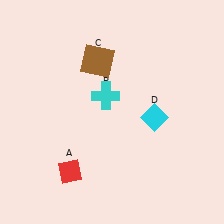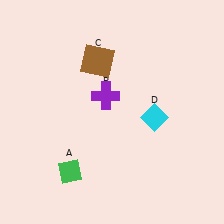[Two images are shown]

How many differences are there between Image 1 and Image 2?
There are 2 differences between the two images.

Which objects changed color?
A changed from red to green. B changed from cyan to purple.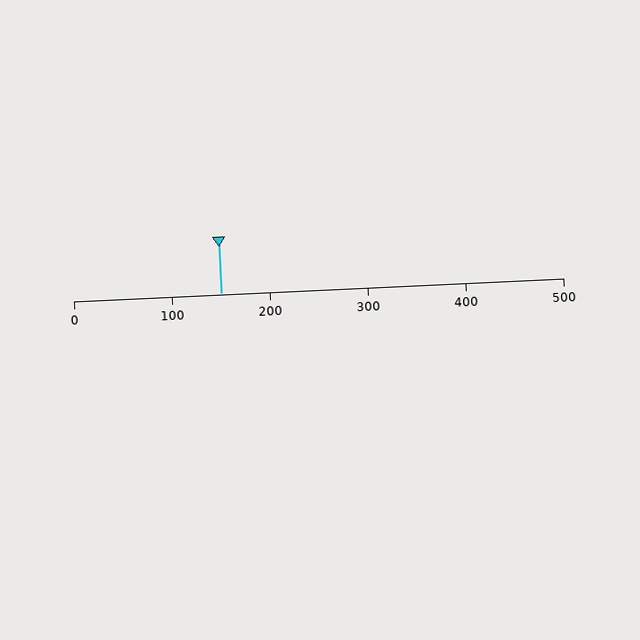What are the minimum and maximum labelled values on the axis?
The axis runs from 0 to 500.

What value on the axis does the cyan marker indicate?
The marker indicates approximately 150.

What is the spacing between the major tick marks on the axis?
The major ticks are spaced 100 apart.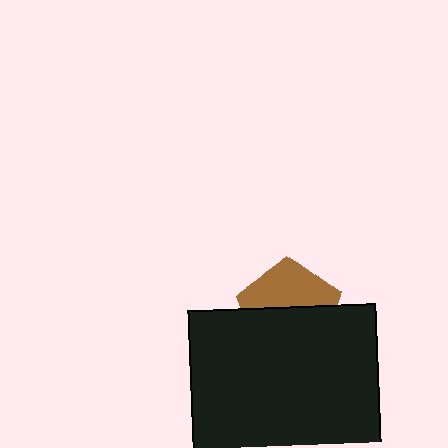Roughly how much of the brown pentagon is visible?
About half of it is visible (roughly 46%).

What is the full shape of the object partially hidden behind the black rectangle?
The partially hidden object is a brown pentagon.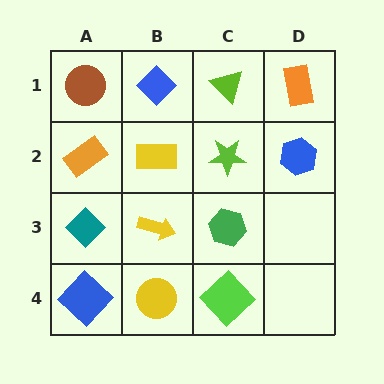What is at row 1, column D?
An orange rectangle.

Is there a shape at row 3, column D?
No, that cell is empty.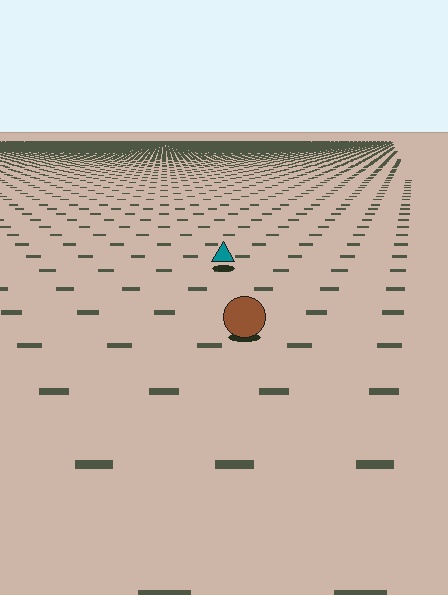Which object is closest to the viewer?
The brown circle is closest. The texture marks near it are larger and more spread out.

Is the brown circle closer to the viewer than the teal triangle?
Yes. The brown circle is closer — you can tell from the texture gradient: the ground texture is coarser near it.